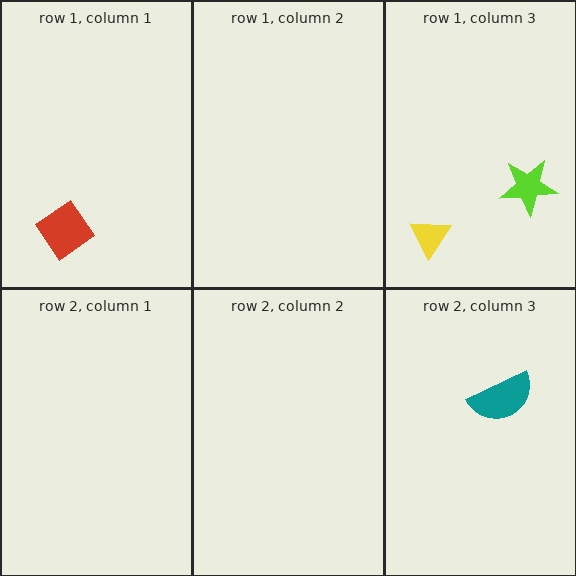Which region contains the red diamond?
The row 1, column 1 region.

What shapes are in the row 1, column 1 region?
The red diamond.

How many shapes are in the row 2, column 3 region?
1.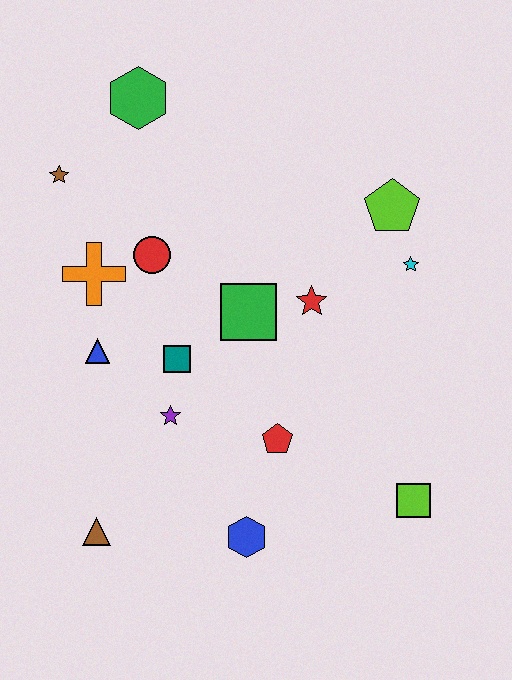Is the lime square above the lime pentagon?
No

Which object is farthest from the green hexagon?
The lime square is farthest from the green hexagon.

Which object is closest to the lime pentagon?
The cyan star is closest to the lime pentagon.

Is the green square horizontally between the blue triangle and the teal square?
No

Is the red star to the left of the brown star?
No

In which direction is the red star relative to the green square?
The red star is to the right of the green square.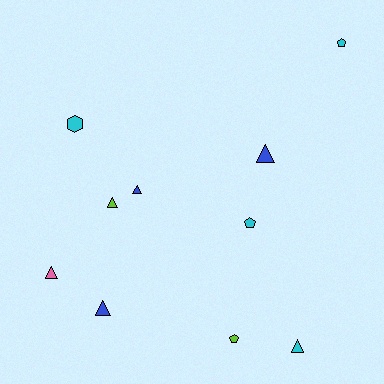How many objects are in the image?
There are 10 objects.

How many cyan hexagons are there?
There is 1 cyan hexagon.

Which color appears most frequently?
Cyan, with 4 objects.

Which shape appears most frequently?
Triangle, with 6 objects.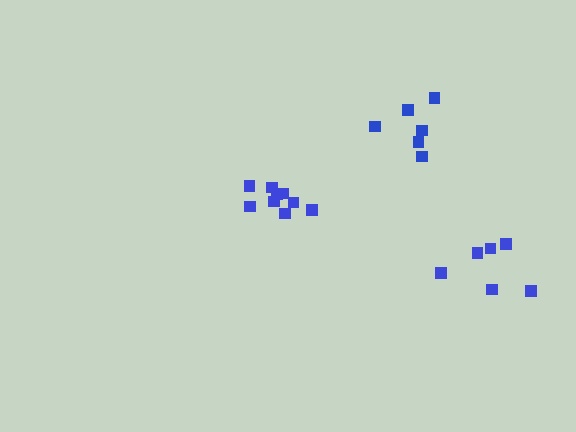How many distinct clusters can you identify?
There are 3 distinct clusters.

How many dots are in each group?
Group 1: 6 dots, Group 2: 6 dots, Group 3: 9 dots (21 total).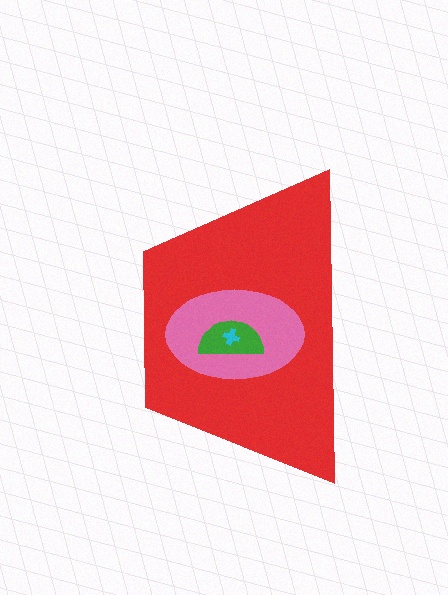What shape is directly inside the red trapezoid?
The pink ellipse.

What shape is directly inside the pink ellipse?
The green semicircle.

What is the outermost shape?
The red trapezoid.